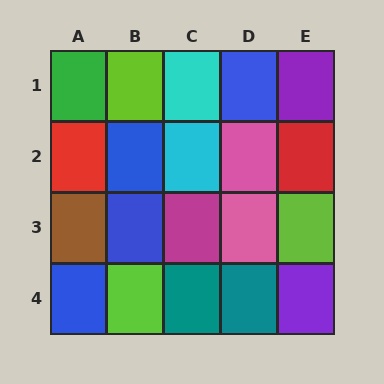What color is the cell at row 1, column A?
Green.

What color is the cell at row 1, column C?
Cyan.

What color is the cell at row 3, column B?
Blue.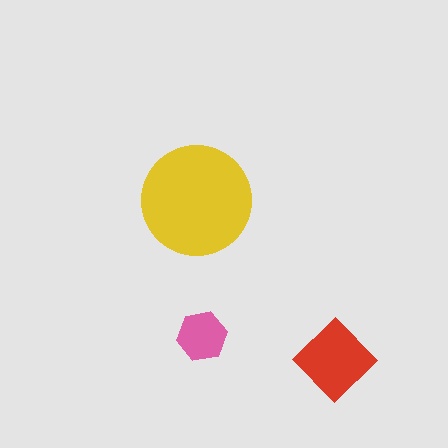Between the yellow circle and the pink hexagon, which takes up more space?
The yellow circle.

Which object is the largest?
The yellow circle.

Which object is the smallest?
The pink hexagon.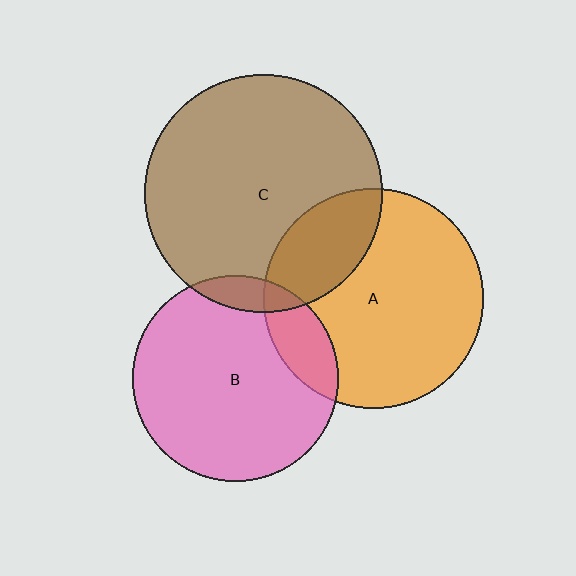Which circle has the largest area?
Circle C (brown).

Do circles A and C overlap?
Yes.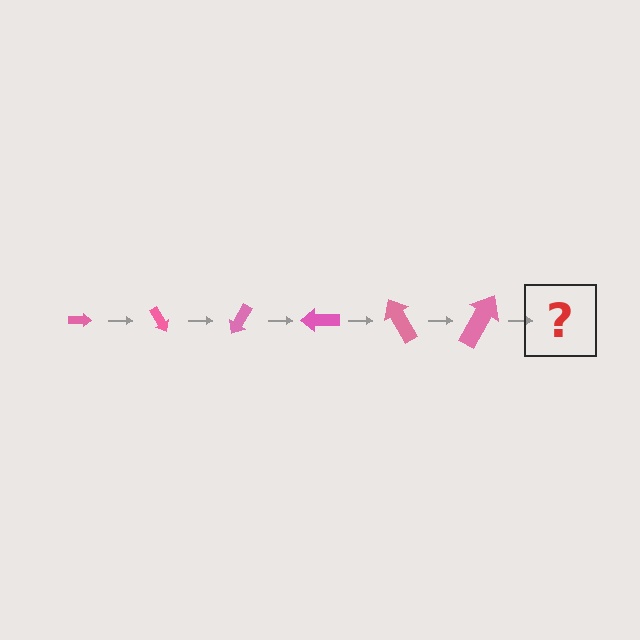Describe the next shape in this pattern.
It should be an arrow, larger than the previous one and rotated 360 degrees from the start.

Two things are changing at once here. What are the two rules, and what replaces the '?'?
The two rules are that the arrow grows larger each step and it rotates 60 degrees each step. The '?' should be an arrow, larger than the previous one and rotated 360 degrees from the start.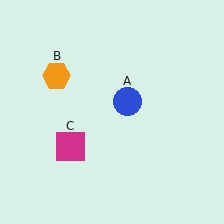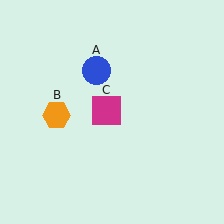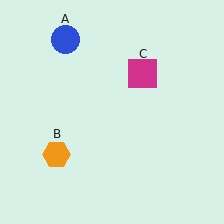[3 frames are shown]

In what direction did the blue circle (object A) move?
The blue circle (object A) moved up and to the left.